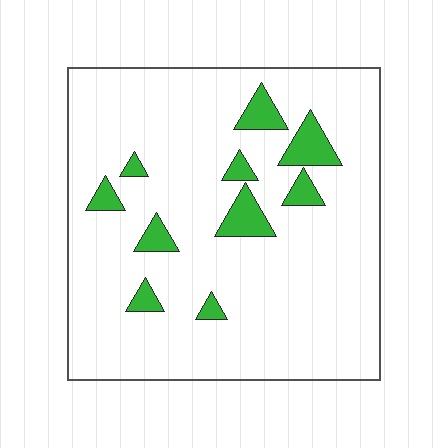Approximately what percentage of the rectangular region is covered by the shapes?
Approximately 10%.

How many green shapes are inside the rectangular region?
10.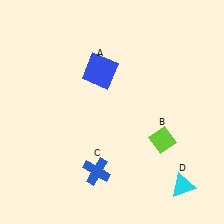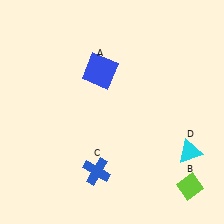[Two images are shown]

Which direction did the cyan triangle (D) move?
The cyan triangle (D) moved up.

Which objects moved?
The objects that moved are: the lime diamond (B), the cyan triangle (D).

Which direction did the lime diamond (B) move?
The lime diamond (B) moved down.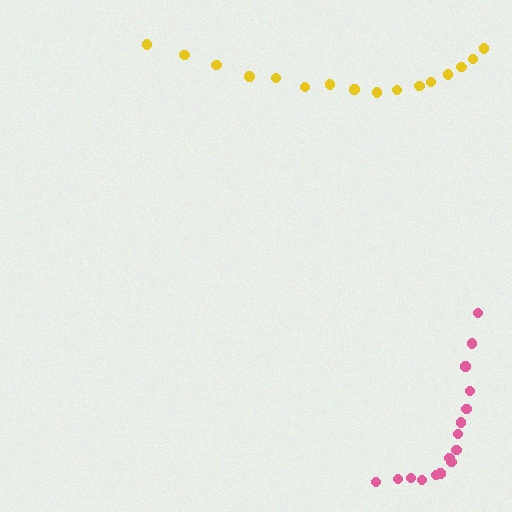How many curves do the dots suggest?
There are 2 distinct paths.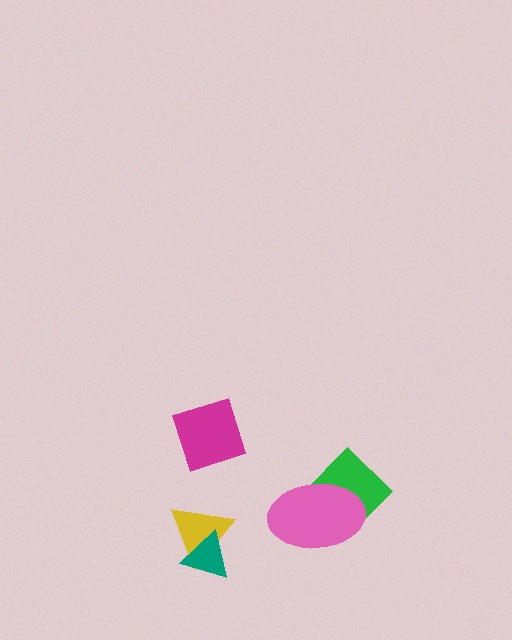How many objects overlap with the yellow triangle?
1 object overlaps with the yellow triangle.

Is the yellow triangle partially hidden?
Yes, it is partially covered by another shape.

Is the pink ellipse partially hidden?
No, no other shape covers it.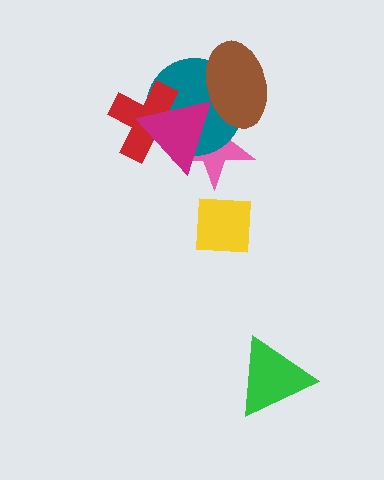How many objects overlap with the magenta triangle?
4 objects overlap with the magenta triangle.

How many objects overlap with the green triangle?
0 objects overlap with the green triangle.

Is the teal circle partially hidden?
Yes, it is partially covered by another shape.